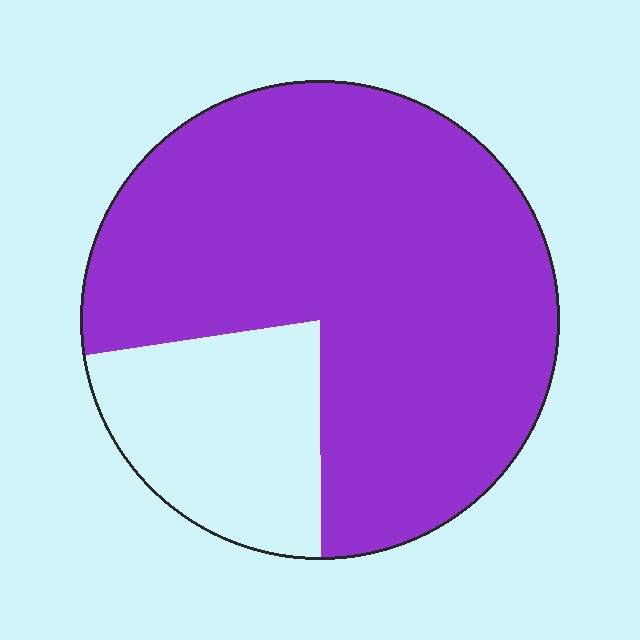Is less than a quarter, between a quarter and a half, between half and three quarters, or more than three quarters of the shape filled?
More than three quarters.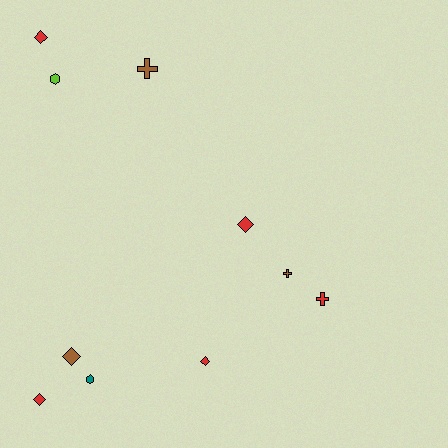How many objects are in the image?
There are 10 objects.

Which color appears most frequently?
Red, with 5 objects.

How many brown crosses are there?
There are 2 brown crosses.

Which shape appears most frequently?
Diamond, with 5 objects.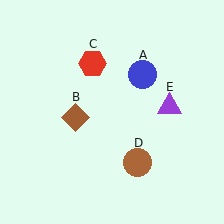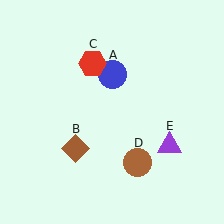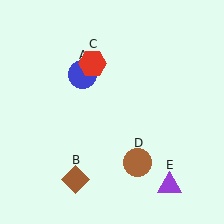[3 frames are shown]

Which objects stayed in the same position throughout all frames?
Red hexagon (object C) and brown circle (object D) remained stationary.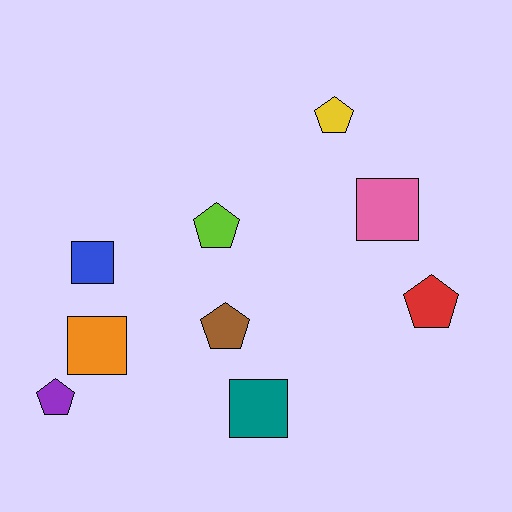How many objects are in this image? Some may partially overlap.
There are 9 objects.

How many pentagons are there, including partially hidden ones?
There are 5 pentagons.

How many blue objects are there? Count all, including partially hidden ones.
There is 1 blue object.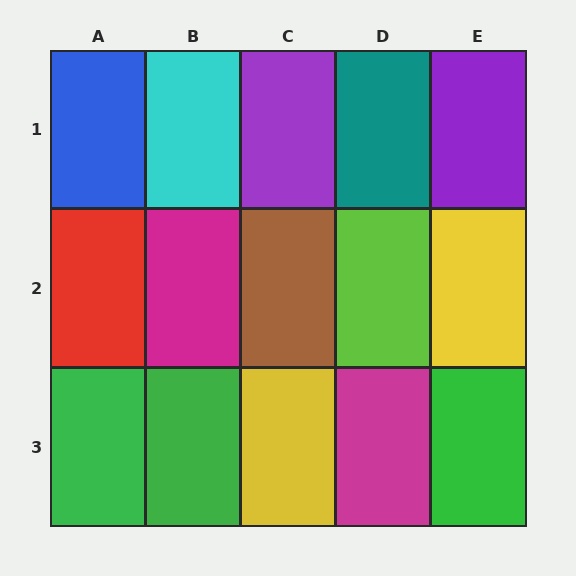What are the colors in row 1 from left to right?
Blue, cyan, purple, teal, purple.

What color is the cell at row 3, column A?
Green.